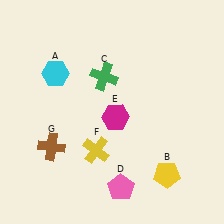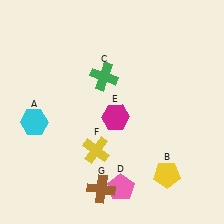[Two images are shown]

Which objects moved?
The objects that moved are: the cyan hexagon (A), the brown cross (G).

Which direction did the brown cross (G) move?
The brown cross (G) moved right.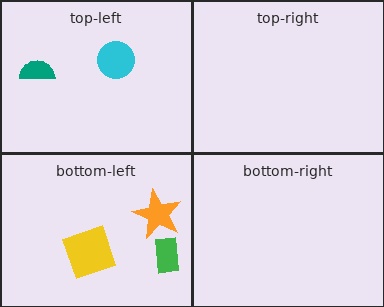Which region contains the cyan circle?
The top-left region.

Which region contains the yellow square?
The bottom-left region.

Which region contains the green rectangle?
The bottom-left region.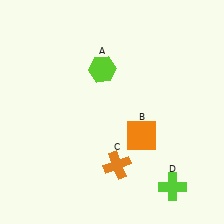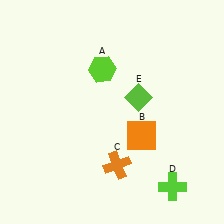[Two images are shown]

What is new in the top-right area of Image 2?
A lime diamond (E) was added in the top-right area of Image 2.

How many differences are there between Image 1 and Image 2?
There is 1 difference between the two images.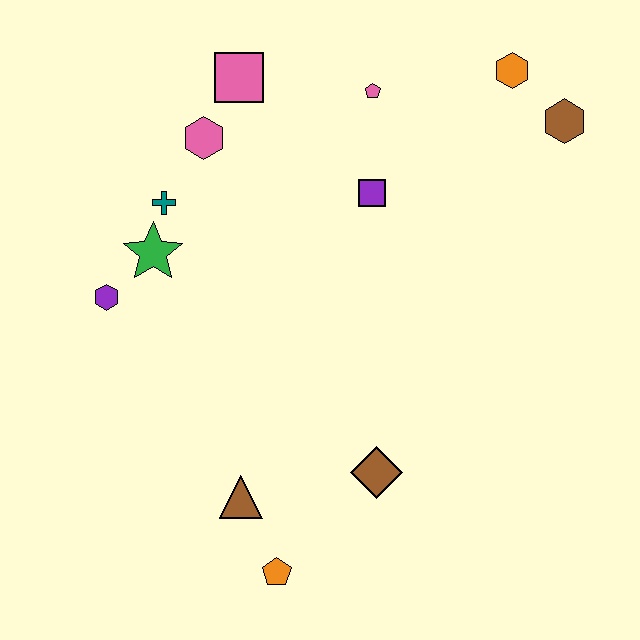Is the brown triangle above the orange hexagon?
No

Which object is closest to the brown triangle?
The orange pentagon is closest to the brown triangle.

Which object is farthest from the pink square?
The orange pentagon is farthest from the pink square.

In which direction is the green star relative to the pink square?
The green star is below the pink square.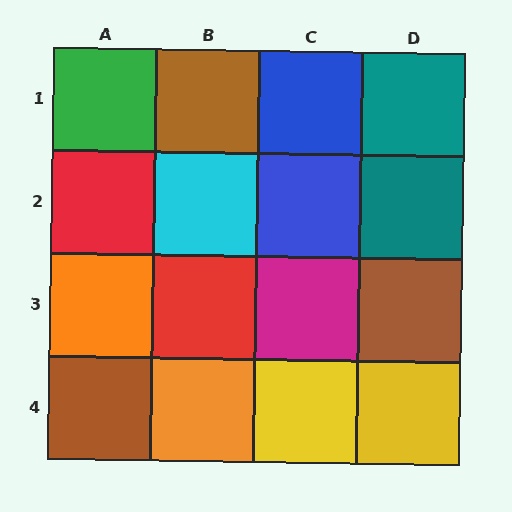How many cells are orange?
2 cells are orange.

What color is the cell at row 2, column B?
Cyan.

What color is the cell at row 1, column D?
Teal.